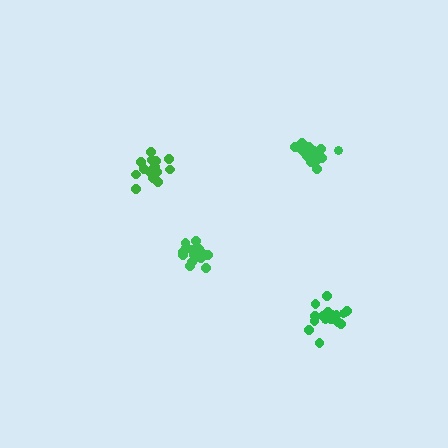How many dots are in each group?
Group 1: 15 dots, Group 2: 17 dots, Group 3: 18 dots, Group 4: 18 dots (68 total).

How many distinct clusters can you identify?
There are 4 distinct clusters.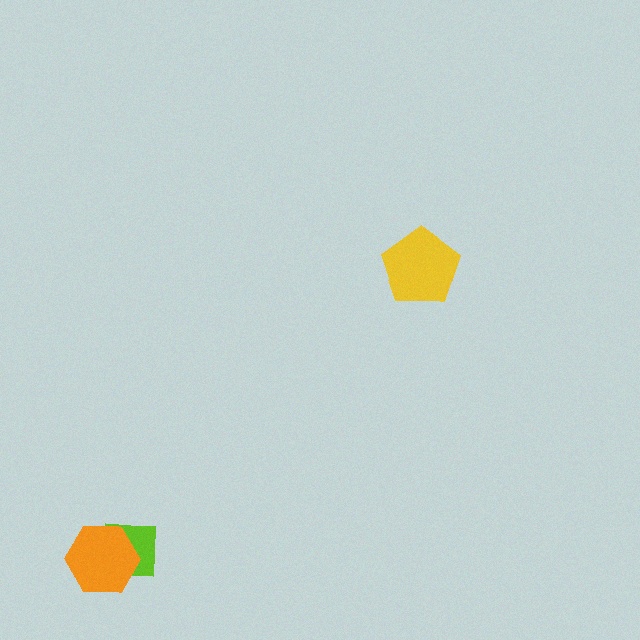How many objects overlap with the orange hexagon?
1 object overlaps with the orange hexagon.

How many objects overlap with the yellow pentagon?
0 objects overlap with the yellow pentagon.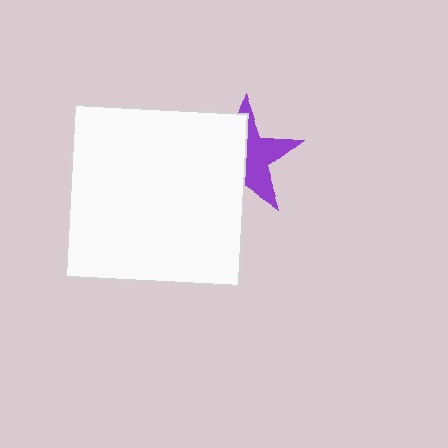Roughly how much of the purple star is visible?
About half of it is visible (roughly 46%).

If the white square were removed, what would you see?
You would see the complete purple star.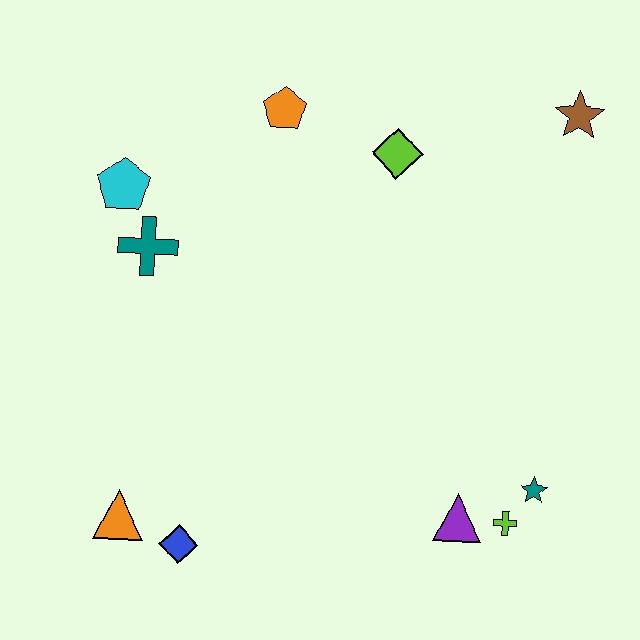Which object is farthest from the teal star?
The cyan pentagon is farthest from the teal star.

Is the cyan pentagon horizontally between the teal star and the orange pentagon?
No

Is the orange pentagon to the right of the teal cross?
Yes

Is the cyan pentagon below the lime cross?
No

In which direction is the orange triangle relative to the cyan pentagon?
The orange triangle is below the cyan pentagon.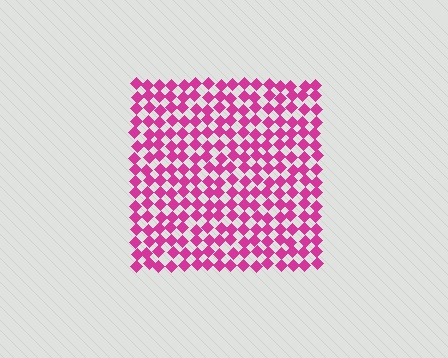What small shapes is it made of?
It is made of small diamonds.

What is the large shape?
The large shape is a square.